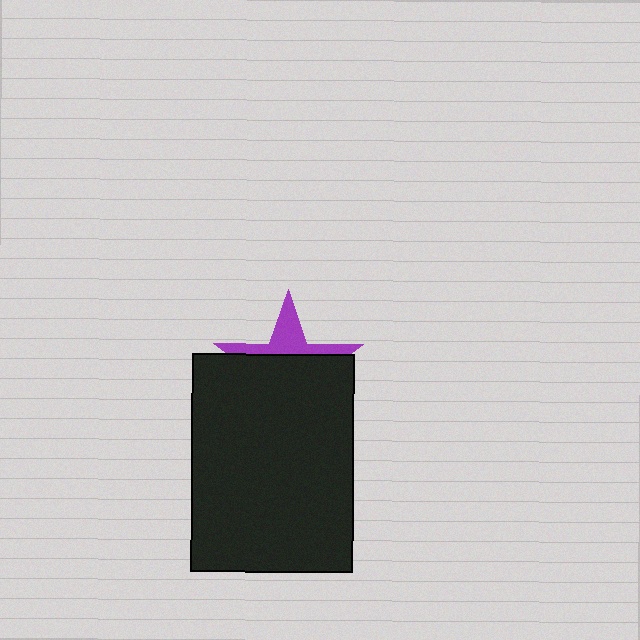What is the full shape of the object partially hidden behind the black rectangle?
The partially hidden object is a purple star.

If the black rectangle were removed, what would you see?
You would see the complete purple star.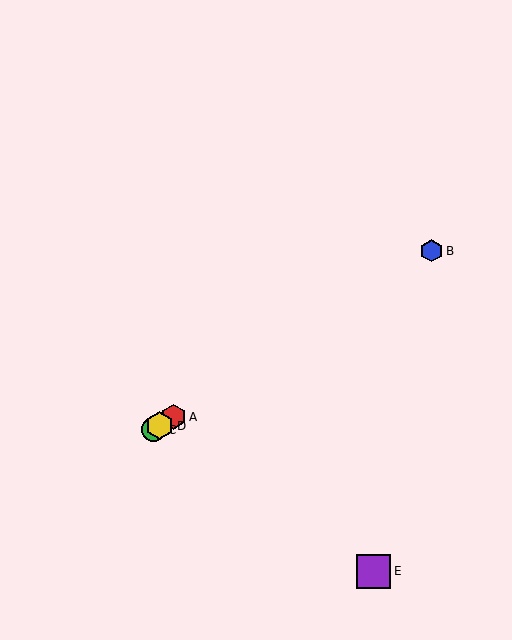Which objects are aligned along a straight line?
Objects A, B, C, D are aligned along a straight line.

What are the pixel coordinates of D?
Object D is at (159, 426).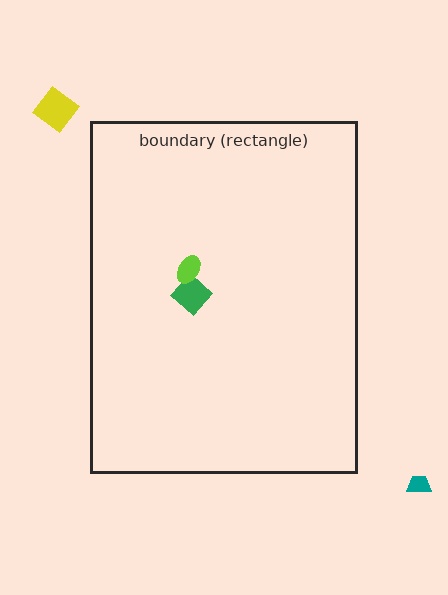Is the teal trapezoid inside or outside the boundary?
Outside.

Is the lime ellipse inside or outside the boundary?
Inside.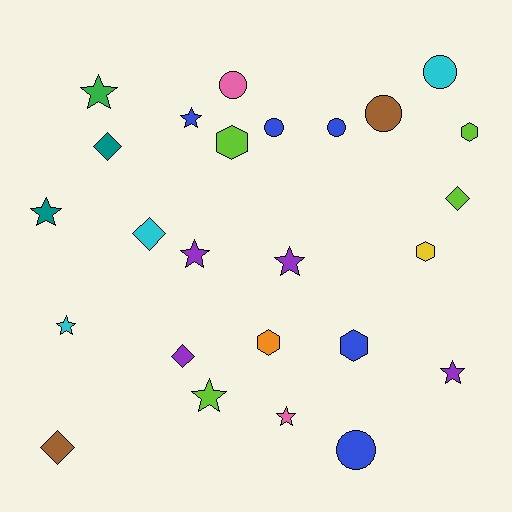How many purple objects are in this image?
There are 4 purple objects.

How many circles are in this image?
There are 6 circles.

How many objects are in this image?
There are 25 objects.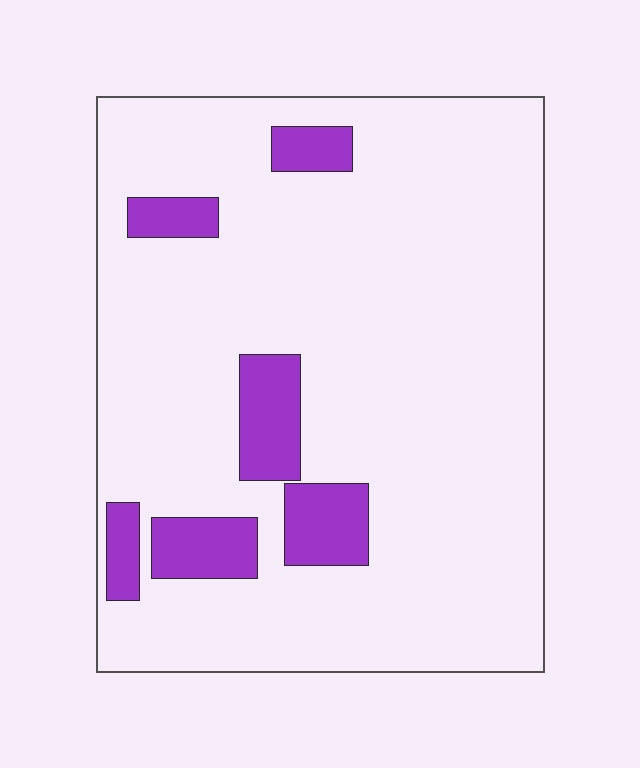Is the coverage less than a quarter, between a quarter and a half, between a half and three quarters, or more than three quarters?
Less than a quarter.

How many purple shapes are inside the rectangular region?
6.